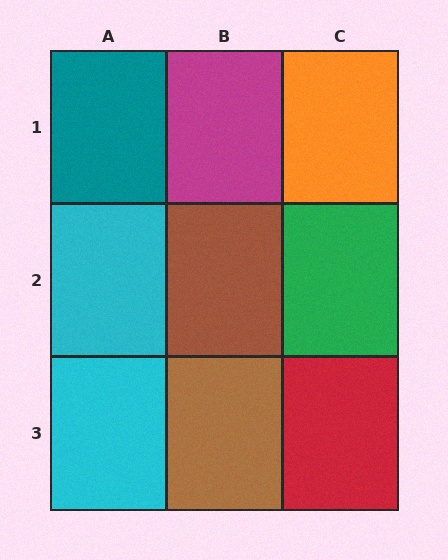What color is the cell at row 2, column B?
Brown.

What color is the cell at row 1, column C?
Orange.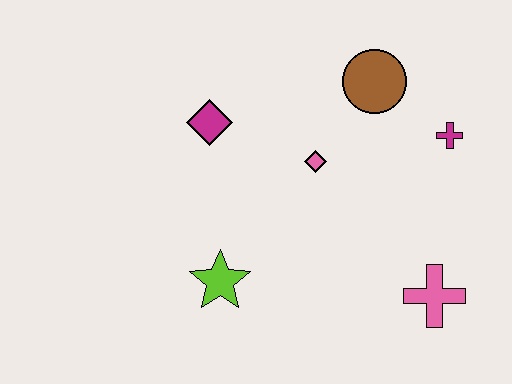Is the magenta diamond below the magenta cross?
No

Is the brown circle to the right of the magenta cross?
No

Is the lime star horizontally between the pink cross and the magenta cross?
No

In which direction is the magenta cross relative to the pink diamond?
The magenta cross is to the right of the pink diamond.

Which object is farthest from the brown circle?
The lime star is farthest from the brown circle.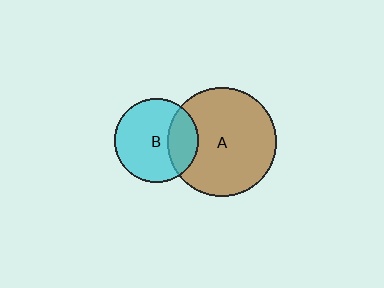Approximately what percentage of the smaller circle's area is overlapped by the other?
Approximately 25%.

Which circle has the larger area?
Circle A (brown).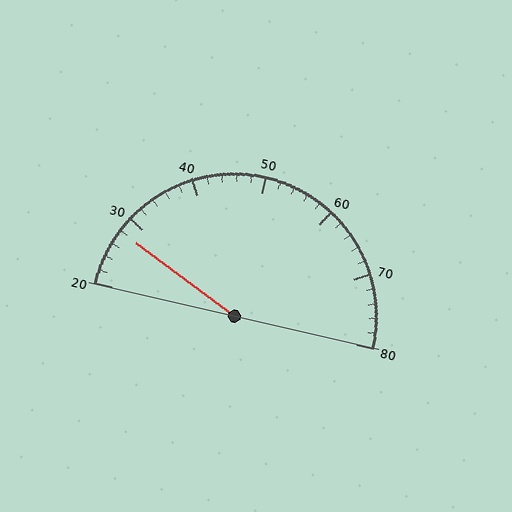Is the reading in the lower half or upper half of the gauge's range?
The reading is in the lower half of the range (20 to 80).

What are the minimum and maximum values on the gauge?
The gauge ranges from 20 to 80.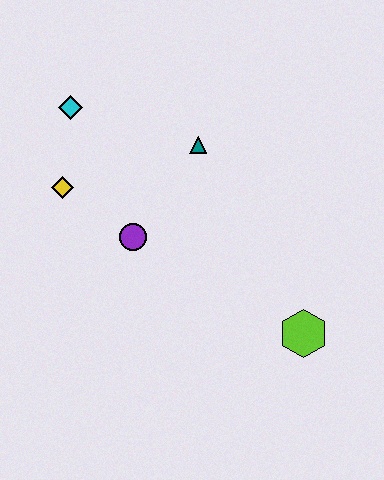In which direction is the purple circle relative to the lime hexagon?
The purple circle is to the left of the lime hexagon.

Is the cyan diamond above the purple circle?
Yes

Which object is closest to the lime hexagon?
The purple circle is closest to the lime hexagon.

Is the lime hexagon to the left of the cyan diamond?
No